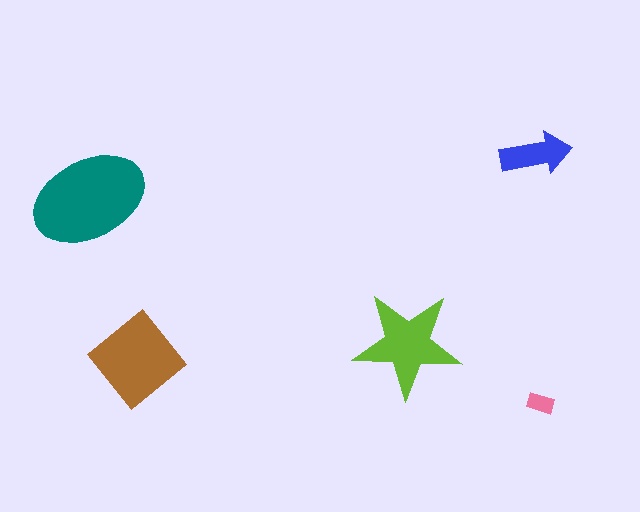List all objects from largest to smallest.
The teal ellipse, the brown diamond, the lime star, the blue arrow, the pink rectangle.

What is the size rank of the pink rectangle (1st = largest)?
5th.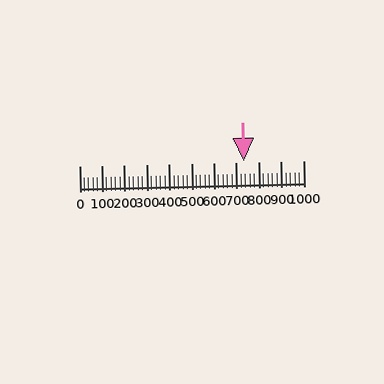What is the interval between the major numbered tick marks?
The major tick marks are spaced 100 units apart.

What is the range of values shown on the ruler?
The ruler shows values from 0 to 1000.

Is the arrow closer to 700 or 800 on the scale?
The arrow is closer to 700.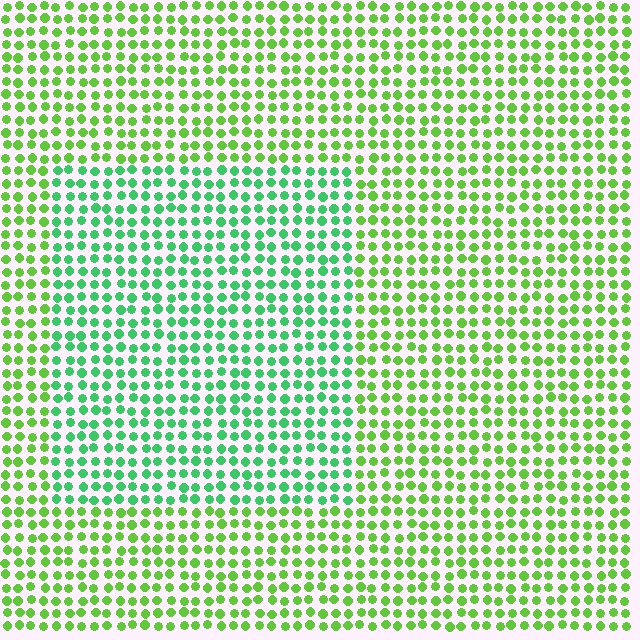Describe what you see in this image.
The image is filled with small lime elements in a uniform arrangement. A rectangle-shaped region is visible where the elements are tinted to a slightly different hue, forming a subtle color boundary.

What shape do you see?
I see a rectangle.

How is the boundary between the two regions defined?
The boundary is defined purely by a slight shift in hue (about 35 degrees). Spacing, size, and orientation are identical on both sides.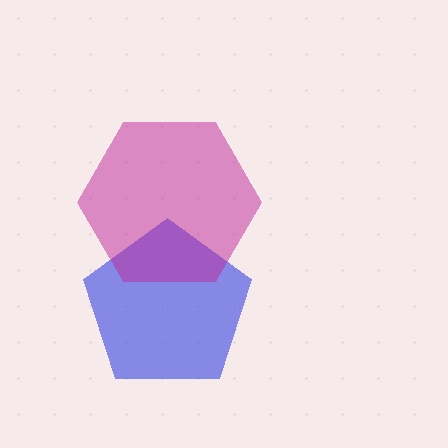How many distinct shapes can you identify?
There are 2 distinct shapes: a blue pentagon, a magenta hexagon.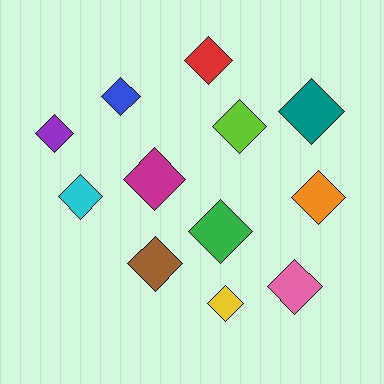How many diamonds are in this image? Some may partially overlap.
There are 12 diamonds.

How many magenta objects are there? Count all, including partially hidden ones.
There is 1 magenta object.